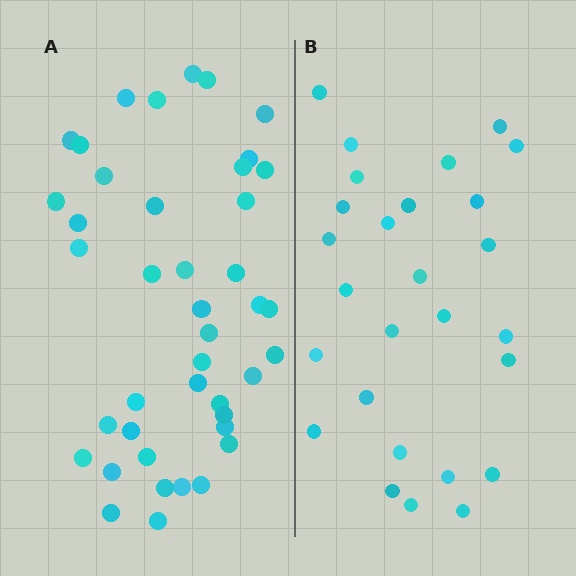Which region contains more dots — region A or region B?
Region A (the left region) has more dots.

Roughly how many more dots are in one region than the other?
Region A has approximately 15 more dots than region B.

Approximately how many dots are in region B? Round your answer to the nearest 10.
About 30 dots. (The exact count is 27, which rounds to 30.)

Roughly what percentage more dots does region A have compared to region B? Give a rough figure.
About 55% more.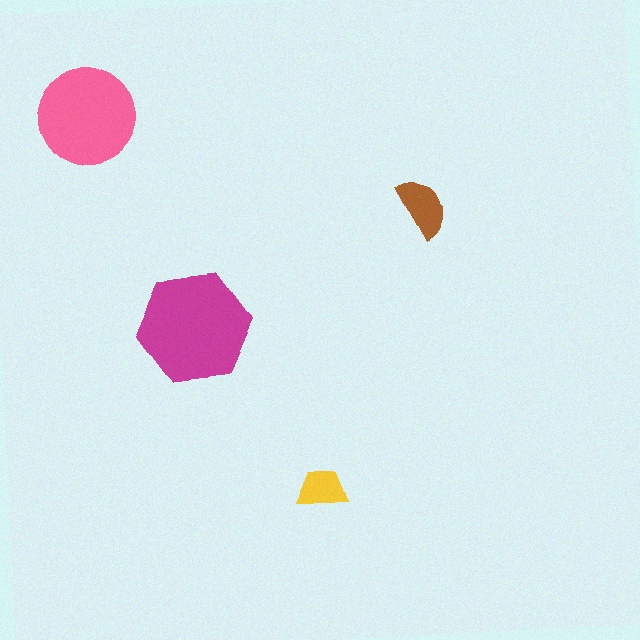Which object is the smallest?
The yellow trapezoid.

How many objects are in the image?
There are 4 objects in the image.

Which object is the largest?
The magenta hexagon.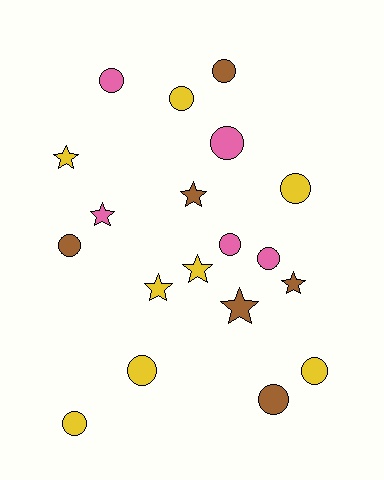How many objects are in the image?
There are 19 objects.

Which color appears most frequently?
Yellow, with 8 objects.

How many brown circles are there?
There are 3 brown circles.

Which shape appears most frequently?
Circle, with 12 objects.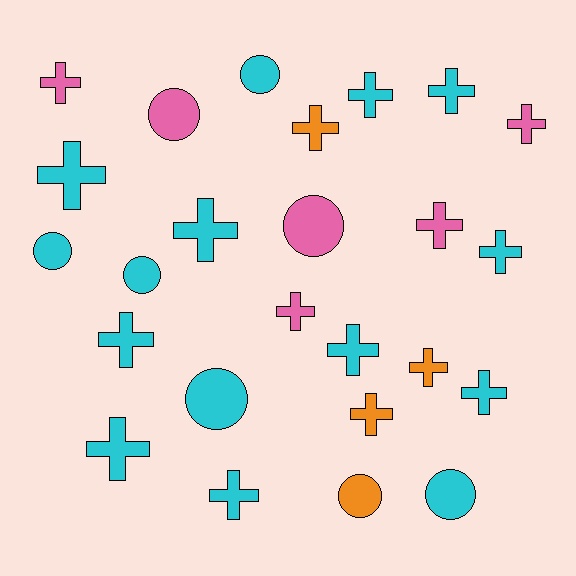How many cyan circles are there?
There are 5 cyan circles.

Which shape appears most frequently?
Cross, with 17 objects.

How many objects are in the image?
There are 25 objects.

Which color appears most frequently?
Cyan, with 15 objects.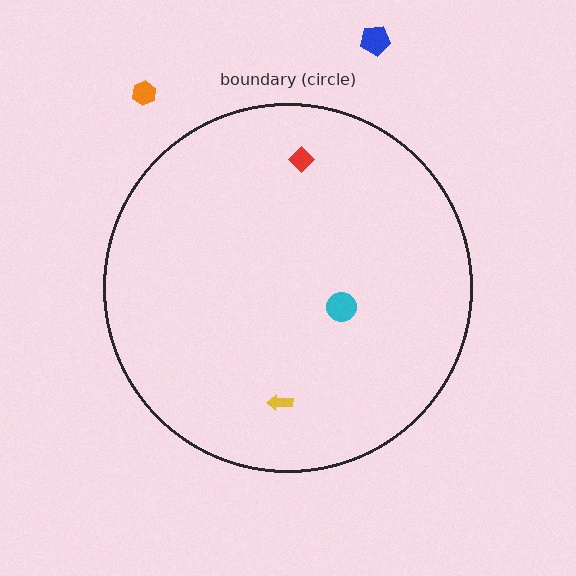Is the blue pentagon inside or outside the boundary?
Outside.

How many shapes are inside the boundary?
3 inside, 2 outside.